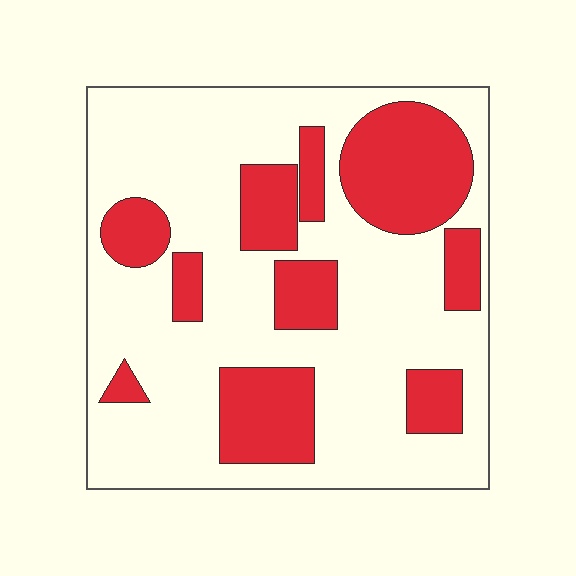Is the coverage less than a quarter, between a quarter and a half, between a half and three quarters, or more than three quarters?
Between a quarter and a half.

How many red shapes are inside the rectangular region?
10.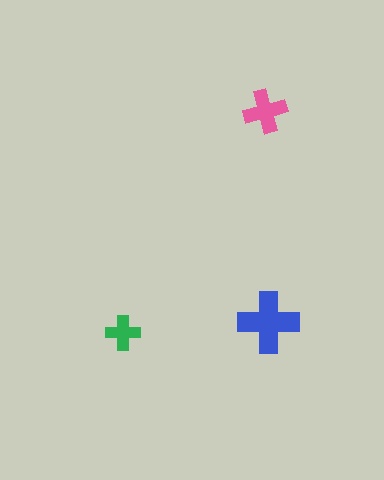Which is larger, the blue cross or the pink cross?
The blue one.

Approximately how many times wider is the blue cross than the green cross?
About 2 times wider.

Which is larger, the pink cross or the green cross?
The pink one.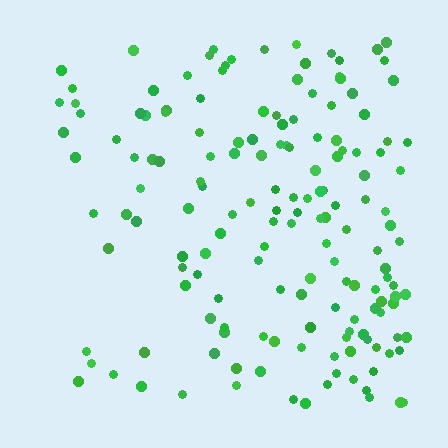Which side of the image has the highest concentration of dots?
The right.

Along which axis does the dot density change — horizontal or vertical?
Horizontal.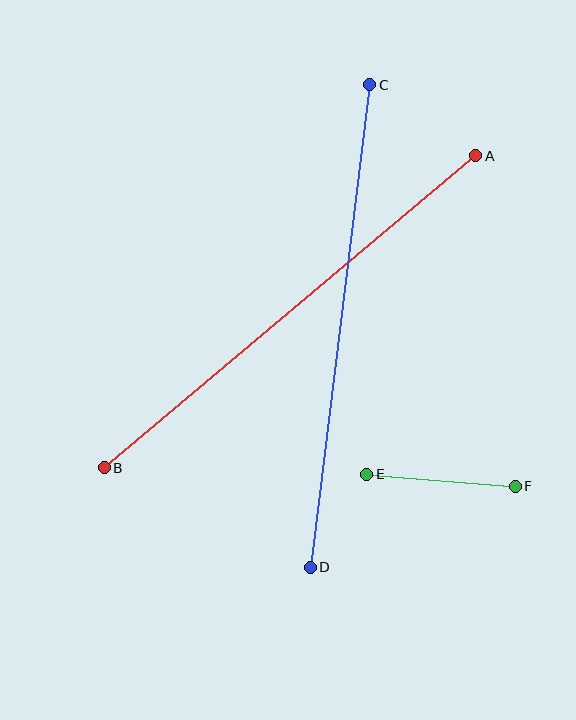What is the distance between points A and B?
The distance is approximately 485 pixels.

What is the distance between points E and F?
The distance is approximately 149 pixels.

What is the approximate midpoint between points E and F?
The midpoint is at approximately (441, 480) pixels.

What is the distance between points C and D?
The distance is approximately 486 pixels.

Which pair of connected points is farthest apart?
Points C and D are farthest apart.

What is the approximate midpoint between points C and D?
The midpoint is at approximately (340, 326) pixels.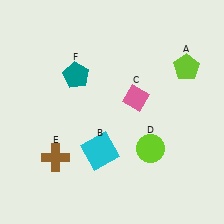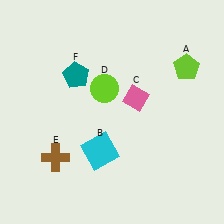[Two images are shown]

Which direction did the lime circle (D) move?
The lime circle (D) moved up.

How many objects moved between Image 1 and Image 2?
1 object moved between the two images.